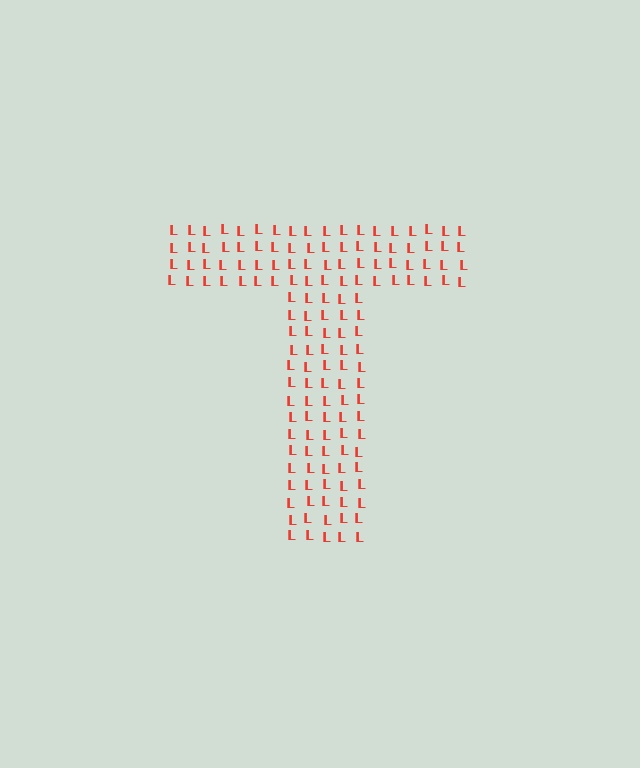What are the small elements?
The small elements are letter L's.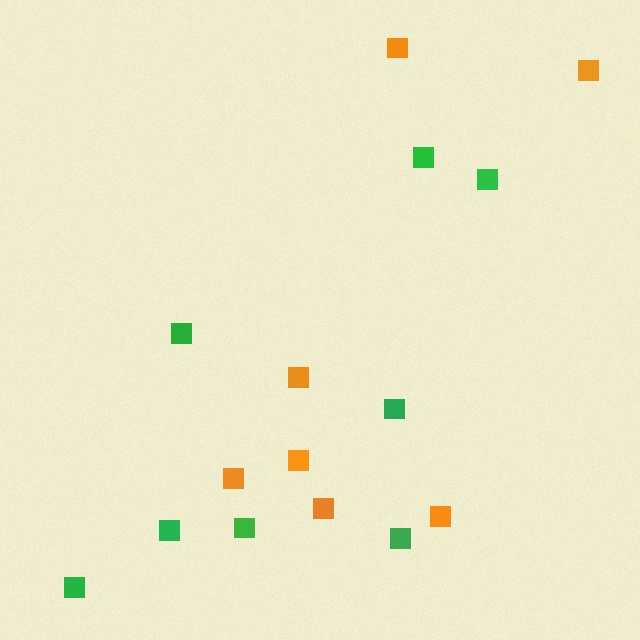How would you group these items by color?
There are 2 groups: one group of orange squares (7) and one group of green squares (8).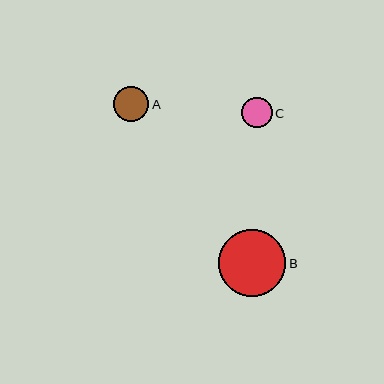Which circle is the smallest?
Circle C is the smallest with a size of approximately 30 pixels.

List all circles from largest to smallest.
From largest to smallest: B, A, C.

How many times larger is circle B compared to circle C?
Circle B is approximately 2.2 times the size of circle C.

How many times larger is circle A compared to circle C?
Circle A is approximately 1.2 times the size of circle C.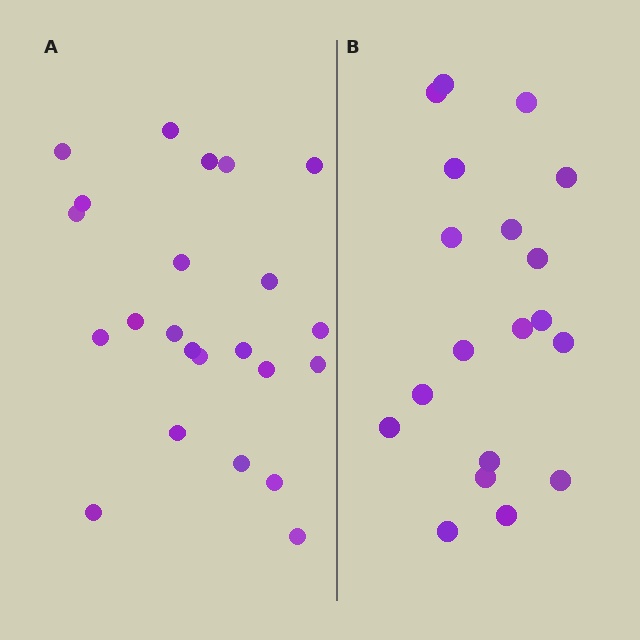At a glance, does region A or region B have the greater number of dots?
Region A (the left region) has more dots.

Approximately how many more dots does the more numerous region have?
Region A has about 4 more dots than region B.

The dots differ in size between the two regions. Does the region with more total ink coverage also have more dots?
No. Region B has more total ink coverage because its dots are larger, but region A actually contains more individual dots. Total area can be misleading — the number of items is what matters here.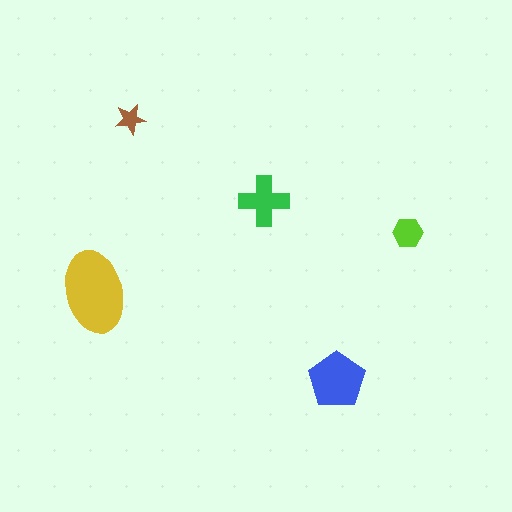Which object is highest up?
The brown star is topmost.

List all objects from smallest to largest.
The brown star, the lime hexagon, the green cross, the blue pentagon, the yellow ellipse.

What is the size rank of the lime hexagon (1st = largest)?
4th.